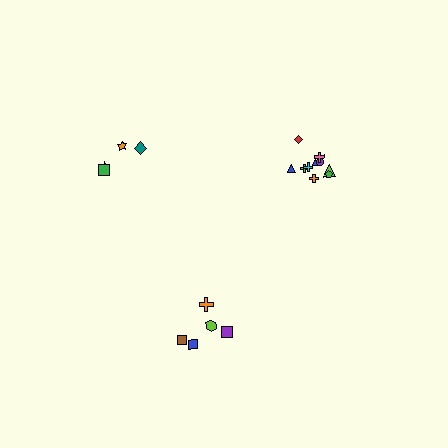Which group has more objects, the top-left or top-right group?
The top-right group.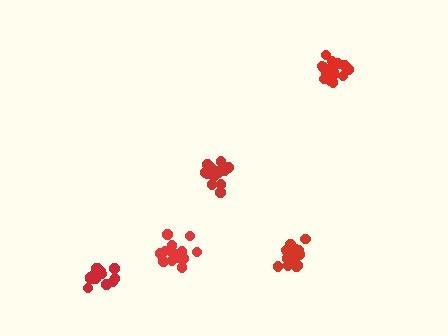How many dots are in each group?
Group 1: 14 dots, Group 2: 20 dots, Group 3: 20 dots, Group 4: 15 dots, Group 5: 18 dots (87 total).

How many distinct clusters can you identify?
There are 5 distinct clusters.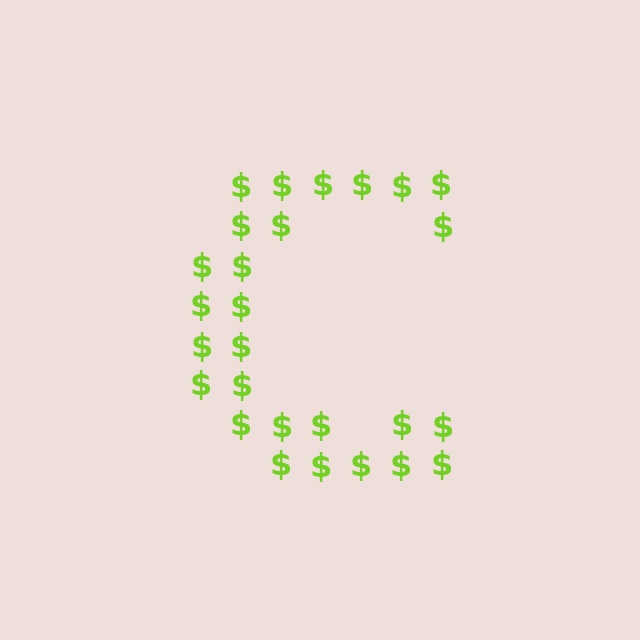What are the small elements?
The small elements are dollar signs.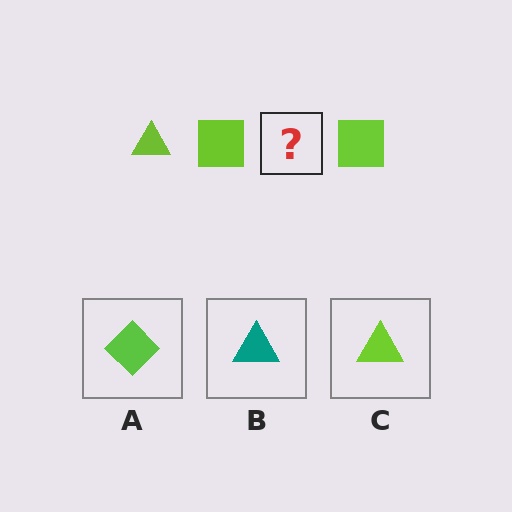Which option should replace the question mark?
Option C.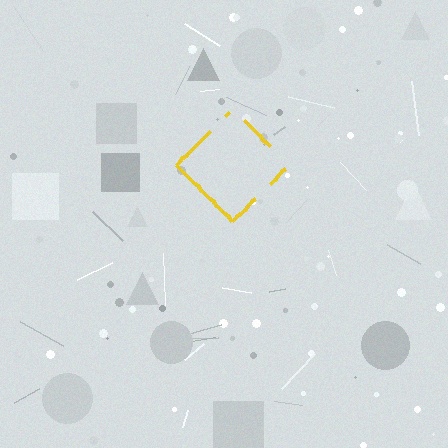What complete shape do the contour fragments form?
The contour fragments form a diamond.